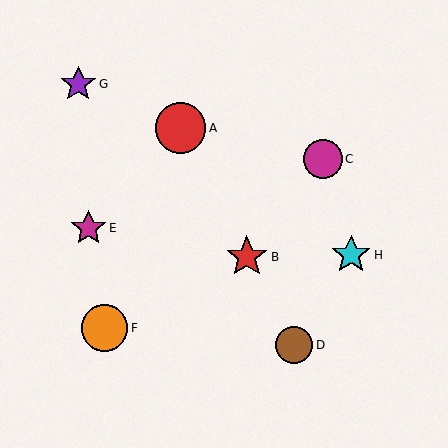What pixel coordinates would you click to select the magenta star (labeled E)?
Click at (89, 228) to select the magenta star E.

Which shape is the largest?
The red circle (labeled A) is the largest.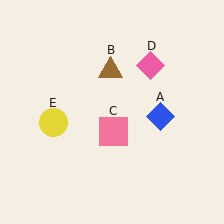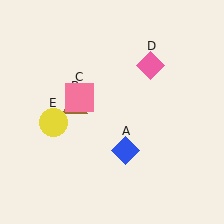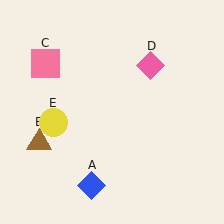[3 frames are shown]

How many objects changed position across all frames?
3 objects changed position: blue diamond (object A), brown triangle (object B), pink square (object C).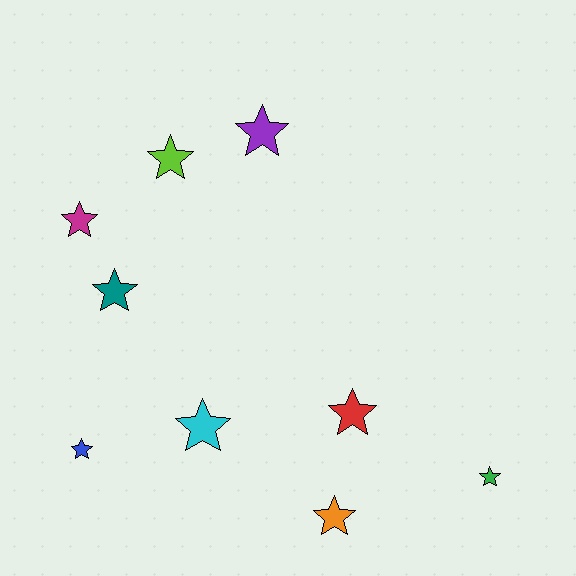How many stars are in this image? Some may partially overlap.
There are 9 stars.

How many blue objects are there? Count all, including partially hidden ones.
There is 1 blue object.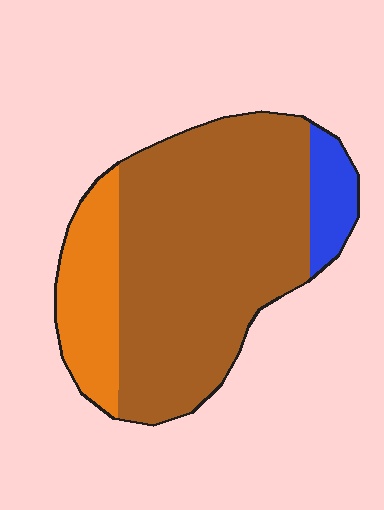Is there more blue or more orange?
Orange.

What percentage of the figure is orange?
Orange covers 19% of the figure.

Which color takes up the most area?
Brown, at roughly 70%.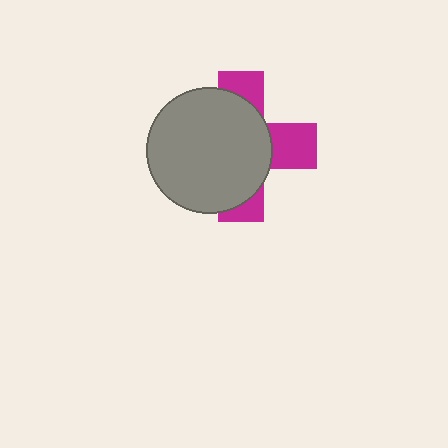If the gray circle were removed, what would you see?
You would see the complete magenta cross.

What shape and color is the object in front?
The object in front is a gray circle.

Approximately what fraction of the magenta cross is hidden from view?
Roughly 65% of the magenta cross is hidden behind the gray circle.